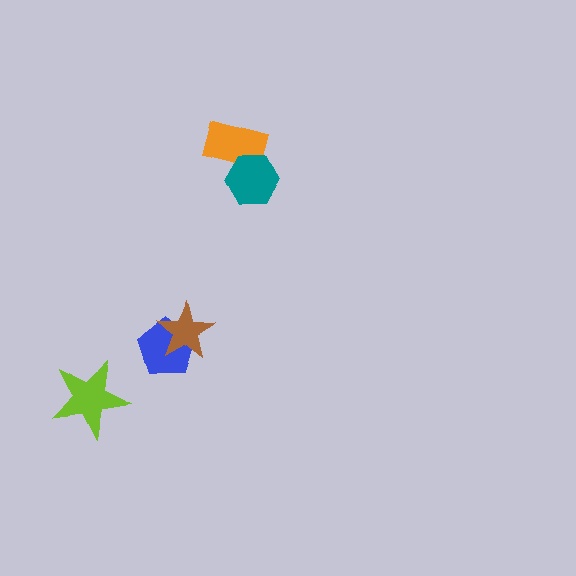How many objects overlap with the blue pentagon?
1 object overlaps with the blue pentagon.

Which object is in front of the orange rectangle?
The teal hexagon is in front of the orange rectangle.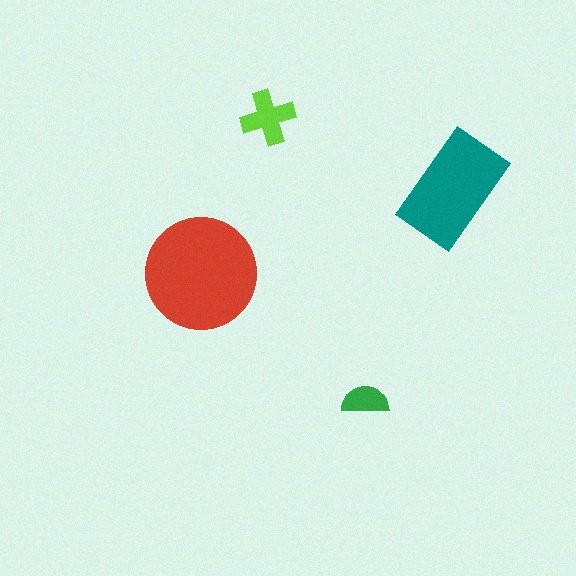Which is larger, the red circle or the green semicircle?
The red circle.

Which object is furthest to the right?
The teal rectangle is rightmost.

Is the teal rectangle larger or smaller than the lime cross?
Larger.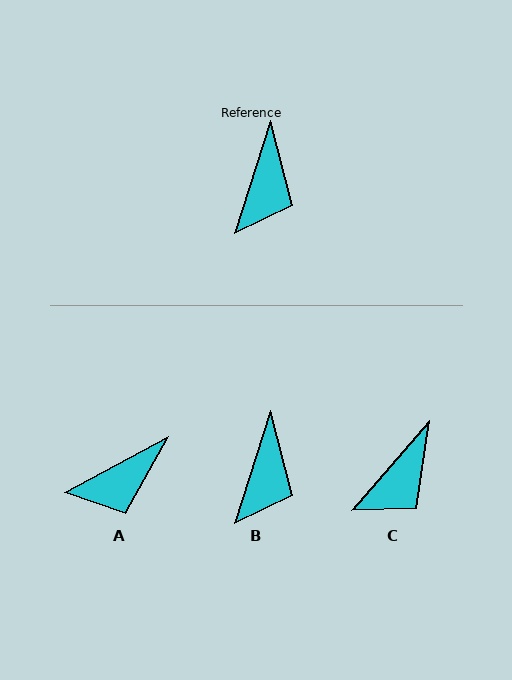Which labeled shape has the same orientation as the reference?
B.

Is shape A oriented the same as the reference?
No, it is off by about 44 degrees.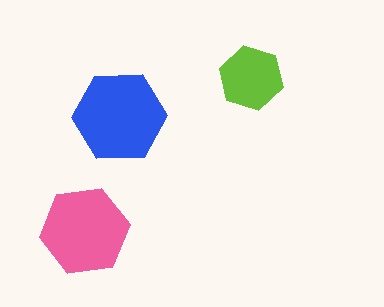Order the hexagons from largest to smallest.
the blue one, the pink one, the lime one.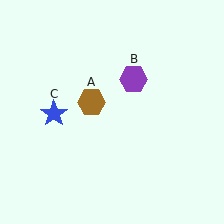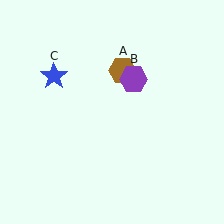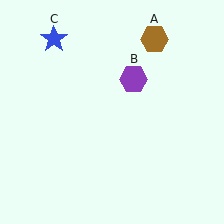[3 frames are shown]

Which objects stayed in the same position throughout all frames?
Purple hexagon (object B) remained stationary.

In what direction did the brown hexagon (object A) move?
The brown hexagon (object A) moved up and to the right.